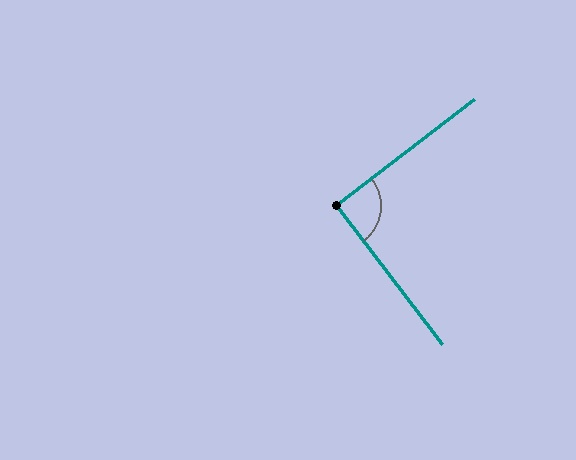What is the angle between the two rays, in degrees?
Approximately 90 degrees.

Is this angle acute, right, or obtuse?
It is approximately a right angle.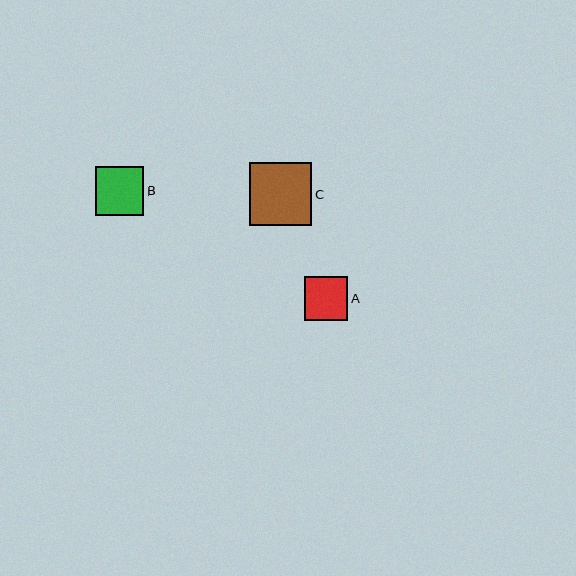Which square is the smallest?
Square A is the smallest with a size of approximately 43 pixels.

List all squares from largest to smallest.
From largest to smallest: C, B, A.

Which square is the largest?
Square C is the largest with a size of approximately 63 pixels.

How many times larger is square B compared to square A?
Square B is approximately 1.1 times the size of square A.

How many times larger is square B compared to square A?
Square B is approximately 1.1 times the size of square A.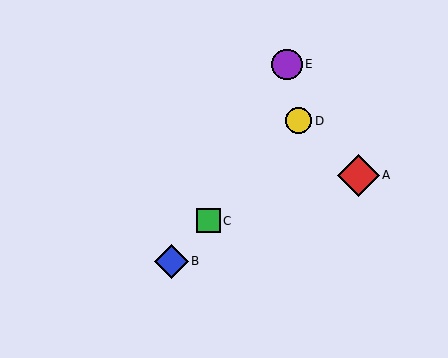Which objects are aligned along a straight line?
Objects B, C, D are aligned along a straight line.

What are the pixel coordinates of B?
Object B is at (172, 261).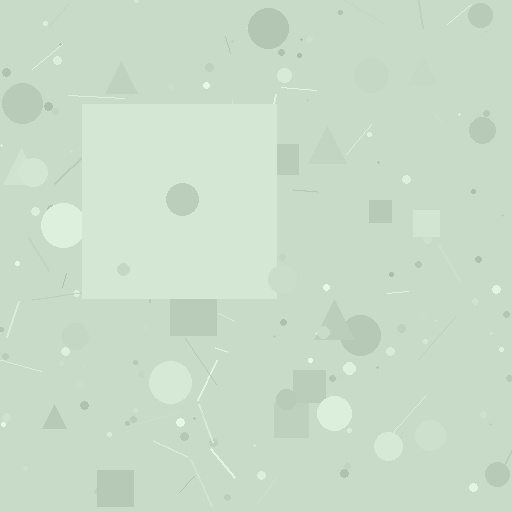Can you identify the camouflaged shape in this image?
The camouflaged shape is a square.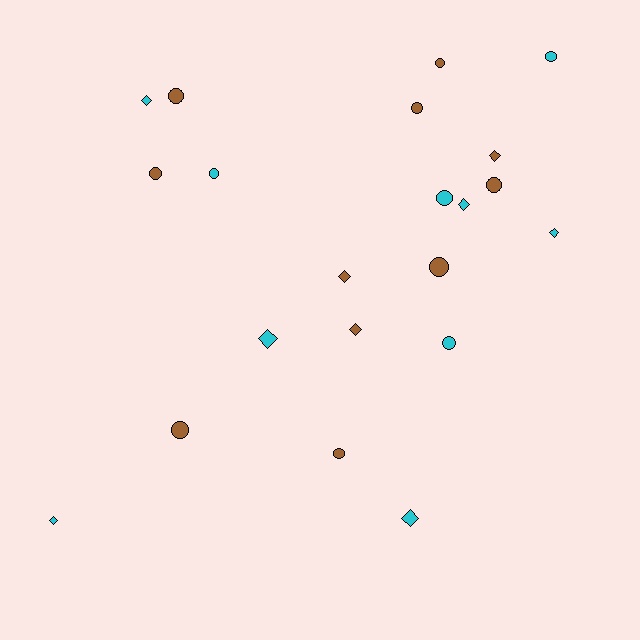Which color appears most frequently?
Brown, with 11 objects.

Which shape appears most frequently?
Circle, with 12 objects.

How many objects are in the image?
There are 21 objects.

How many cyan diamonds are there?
There are 6 cyan diamonds.